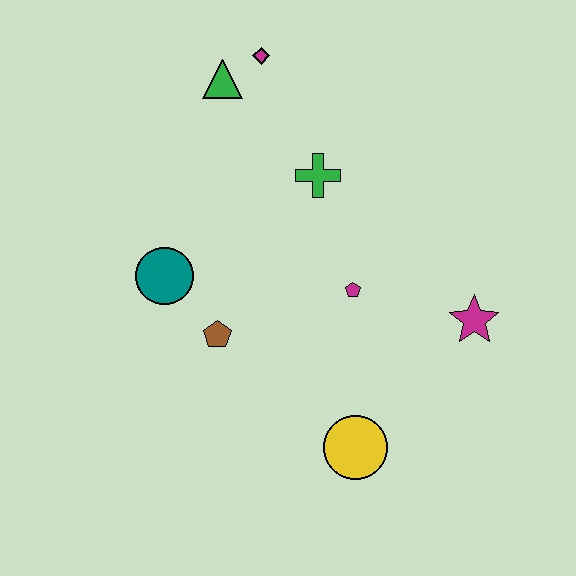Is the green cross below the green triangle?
Yes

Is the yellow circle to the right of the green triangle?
Yes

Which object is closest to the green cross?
The magenta pentagon is closest to the green cross.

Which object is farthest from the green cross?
The yellow circle is farthest from the green cross.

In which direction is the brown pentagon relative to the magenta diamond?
The brown pentagon is below the magenta diamond.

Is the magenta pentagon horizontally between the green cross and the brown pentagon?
No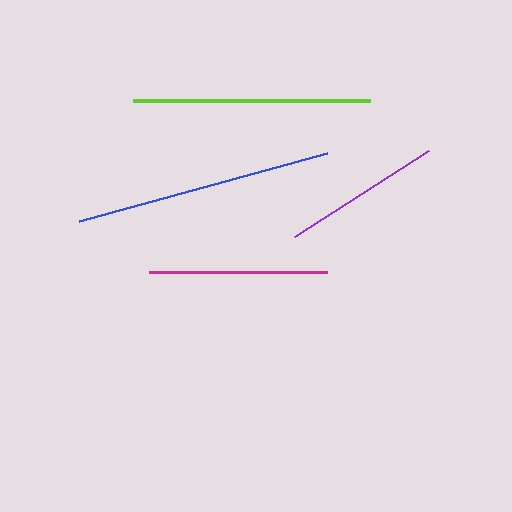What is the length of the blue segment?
The blue segment is approximately 257 pixels long.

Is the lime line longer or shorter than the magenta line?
The lime line is longer than the magenta line.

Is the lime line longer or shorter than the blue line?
The blue line is longer than the lime line.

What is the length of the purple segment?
The purple segment is approximately 159 pixels long.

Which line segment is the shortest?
The purple line is the shortest at approximately 159 pixels.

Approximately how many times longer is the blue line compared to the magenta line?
The blue line is approximately 1.4 times the length of the magenta line.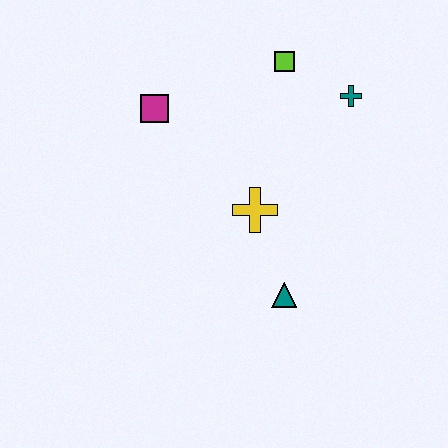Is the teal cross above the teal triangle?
Yes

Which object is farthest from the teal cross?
The teal triangle is farthest from the teal cross.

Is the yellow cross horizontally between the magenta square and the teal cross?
Yes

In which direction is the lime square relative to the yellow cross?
The lime square is above the yellow cross.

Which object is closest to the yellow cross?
The teal triangle is closest to the yellow cross.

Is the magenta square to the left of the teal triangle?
Yes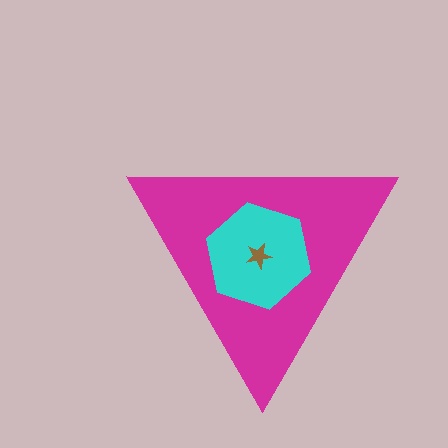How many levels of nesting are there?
3.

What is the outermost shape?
The magenta triangle.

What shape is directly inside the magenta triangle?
The cyan hexagon.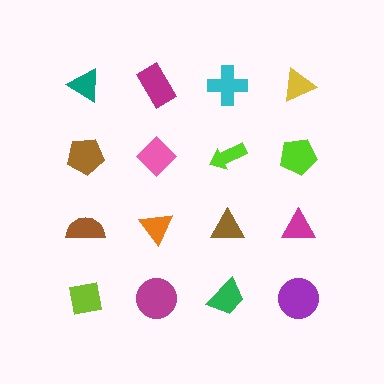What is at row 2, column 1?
A brown pentagon.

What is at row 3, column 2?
An orange triangle.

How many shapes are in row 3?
4 shapes.